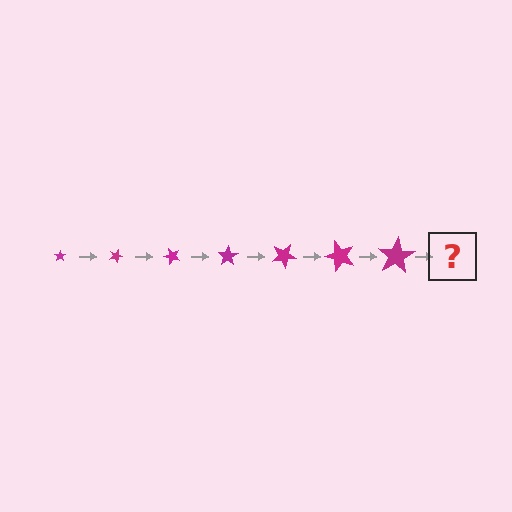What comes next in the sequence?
The next element should be a star, larger than the previous one and rotated 175 degrees from the start.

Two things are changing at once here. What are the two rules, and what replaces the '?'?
The two rules are that the star grows larger each step and it rotates 25 degrees each step. The '?' should be a star, larger than the previous one and rotated 175 degrees from the start.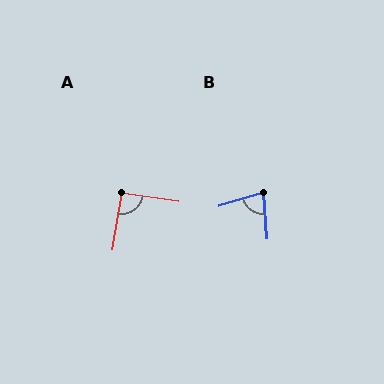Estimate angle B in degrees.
Approximately 78 degrees.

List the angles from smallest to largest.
B (78°), A (91°).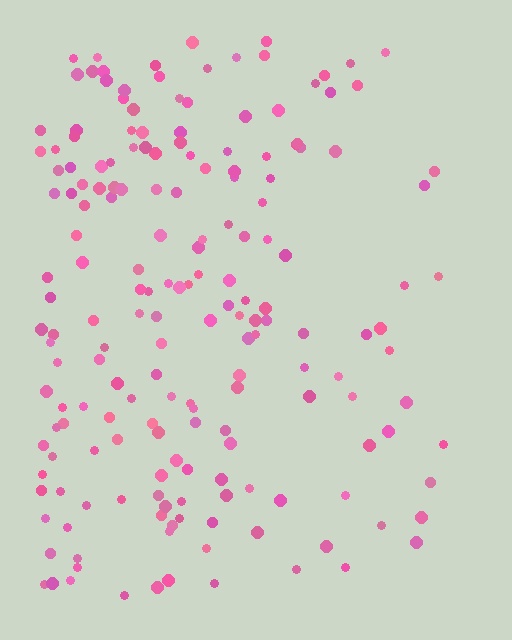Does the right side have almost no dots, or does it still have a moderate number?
Still a moderate number, just noticeably fewer than the left.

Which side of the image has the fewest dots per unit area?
The right.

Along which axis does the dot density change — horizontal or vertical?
Horizontal.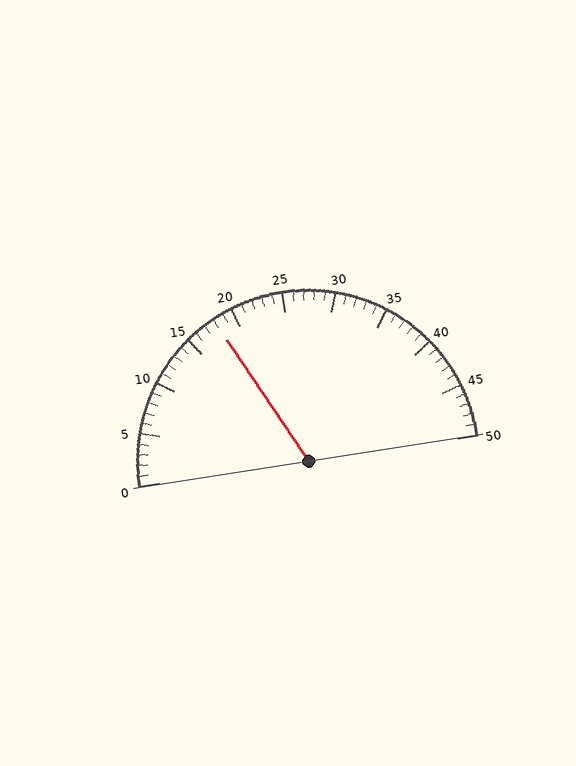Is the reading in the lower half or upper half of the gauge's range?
The reading is in the lower half of the range (0 to 50).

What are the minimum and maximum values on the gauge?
The gauge ranges from 0 to 50.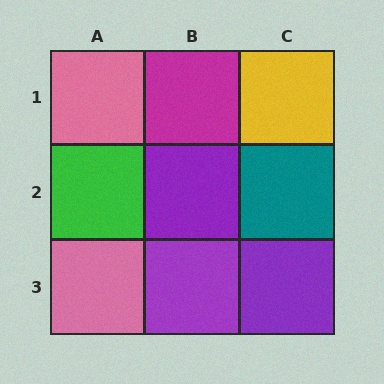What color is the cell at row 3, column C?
Purple.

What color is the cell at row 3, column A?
Pink.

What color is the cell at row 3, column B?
Purple.